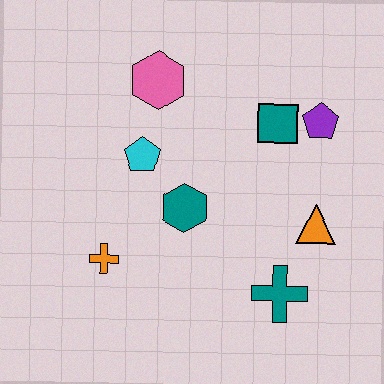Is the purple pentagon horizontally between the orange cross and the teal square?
No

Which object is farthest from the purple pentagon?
The orange cross is farthest from the purple pentagon.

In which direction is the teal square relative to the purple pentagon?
The teal square is to the left of the purple pentagon.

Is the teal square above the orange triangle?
Yes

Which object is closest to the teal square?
The purple pentagon is closest to the teal square.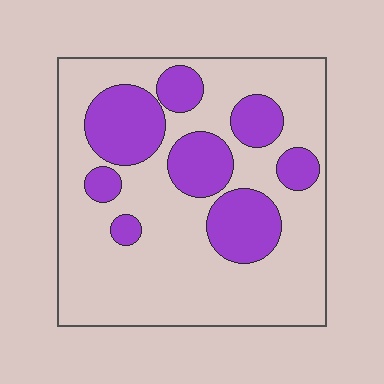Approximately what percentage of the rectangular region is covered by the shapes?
Approximately 30%.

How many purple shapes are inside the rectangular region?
8.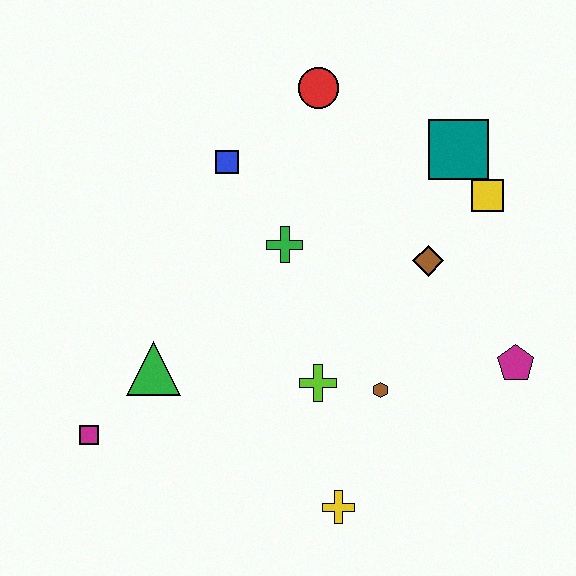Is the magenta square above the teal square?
No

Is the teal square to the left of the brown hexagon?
No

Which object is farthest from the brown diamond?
The magenta square is farthest from the brown diamond.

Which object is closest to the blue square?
The green cross is closest to the blue square.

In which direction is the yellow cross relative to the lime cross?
The yellow cross is below the lime cross.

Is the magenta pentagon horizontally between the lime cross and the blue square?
No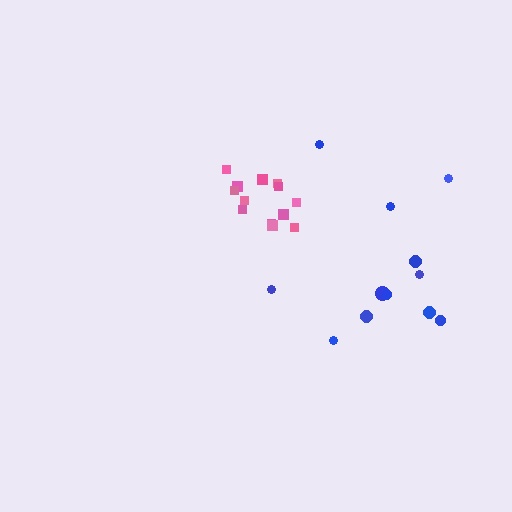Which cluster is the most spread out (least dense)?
Blue.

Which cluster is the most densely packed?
Pink.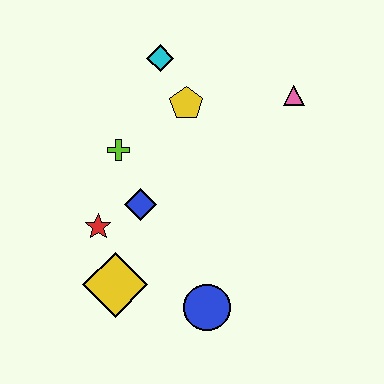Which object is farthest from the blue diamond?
The pink triangle is farthest from the blue diamond.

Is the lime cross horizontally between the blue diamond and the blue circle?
No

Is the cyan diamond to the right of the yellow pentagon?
No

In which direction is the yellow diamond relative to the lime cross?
The yellow diamond is below the lime cross.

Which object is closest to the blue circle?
The yellow diamond is closest to the blue circle.